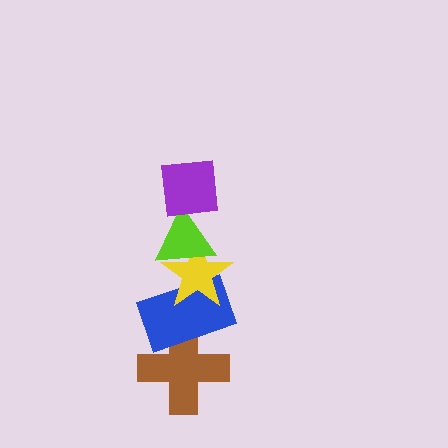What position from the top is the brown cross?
The brown cross is 5th from the top.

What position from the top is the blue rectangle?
The blue rectangle is 4th from the top.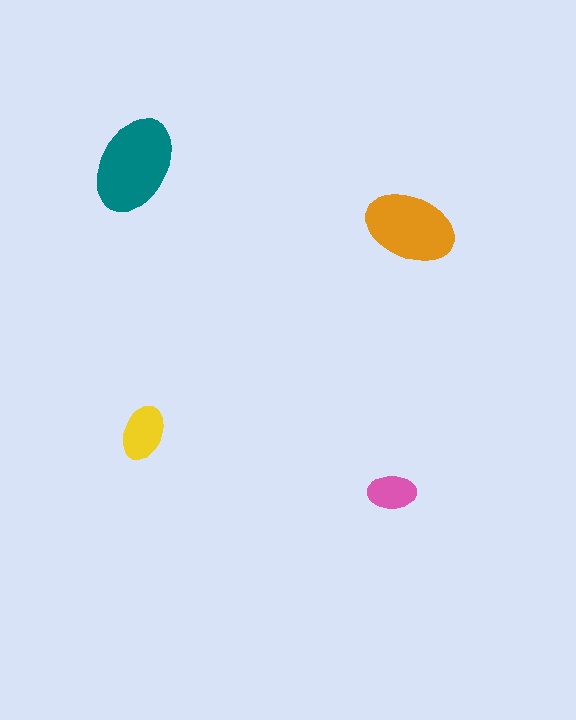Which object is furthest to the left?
The teal ellipse is leftmost.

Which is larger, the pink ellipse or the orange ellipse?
The orange one.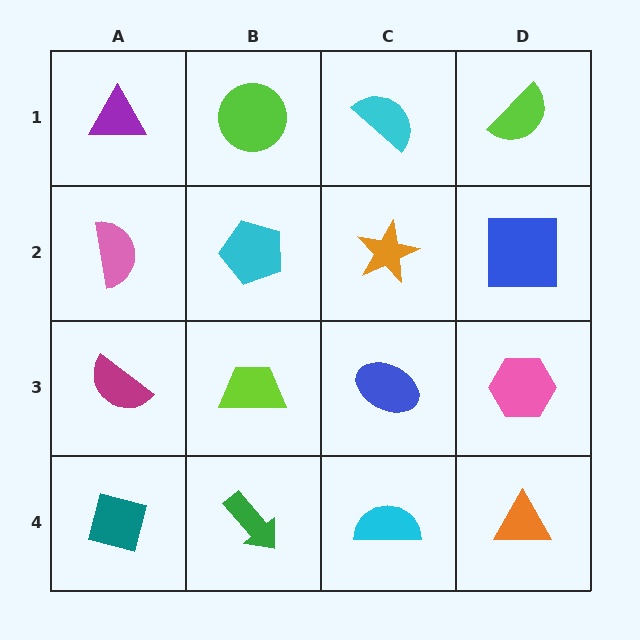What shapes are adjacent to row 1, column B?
A cyan pentagon (row 2, column B), a purple triangle (row 1, column A), a cyan semicircle (row 1, column C).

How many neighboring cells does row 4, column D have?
2.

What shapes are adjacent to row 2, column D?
A lime semicircle (row 1, column D), a pink hexagon (row 3, column D), an orange star (row 2, column C).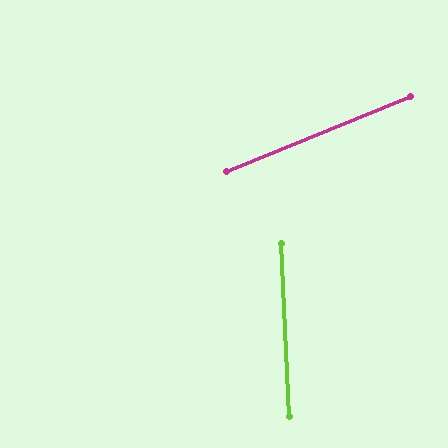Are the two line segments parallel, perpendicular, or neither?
Neither parallel nor perpendicular — they differ by about 70°.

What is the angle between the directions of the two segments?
Approximately 70 degrees.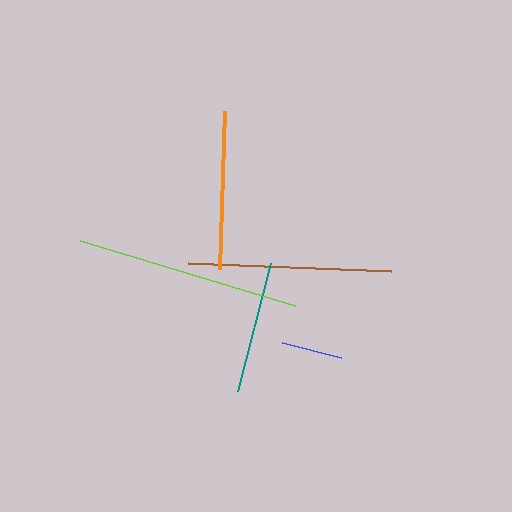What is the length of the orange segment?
The orange segment is approximately 158 pixels long.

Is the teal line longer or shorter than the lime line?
The lime line is longer than the teal line.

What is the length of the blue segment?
The blue segment is approximately 60 pixels long.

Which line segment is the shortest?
The blue line is the shortest at approximately 60 pixels.